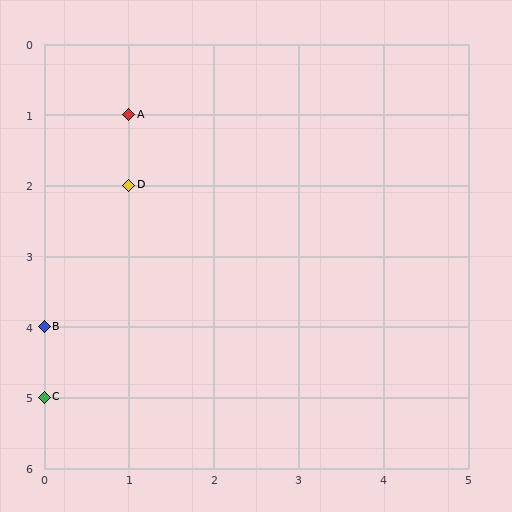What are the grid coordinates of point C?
Point C is at grid coordinates (0, 5).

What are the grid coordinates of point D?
Point D is at grid coordinates (1, 2).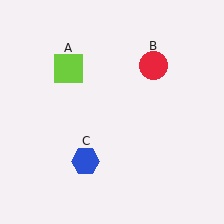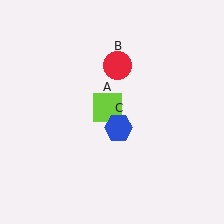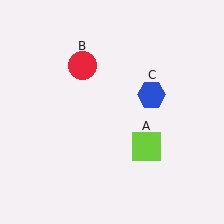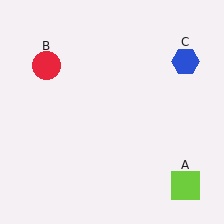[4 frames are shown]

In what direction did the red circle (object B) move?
The red circle (object B) moved left.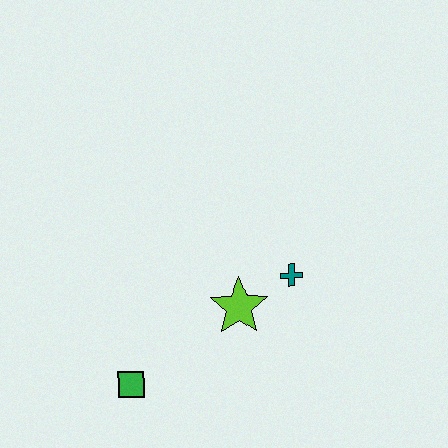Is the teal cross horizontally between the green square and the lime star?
No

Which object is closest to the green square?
The lime star is closest to the green square.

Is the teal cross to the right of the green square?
Yes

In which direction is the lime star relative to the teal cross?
The lime star is to the left of the teal cross.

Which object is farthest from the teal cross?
The green square is farthest from the teal cross.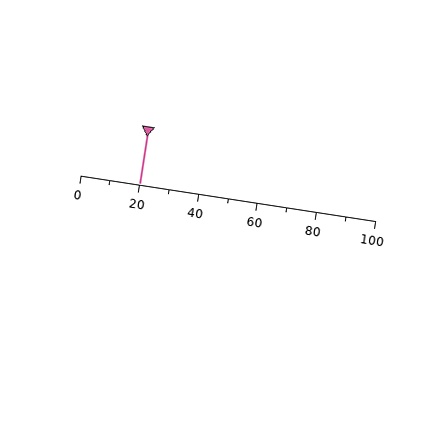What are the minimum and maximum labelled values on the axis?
The axis runs from 0 to 100.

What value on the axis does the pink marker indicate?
The marker indicates approximately 20.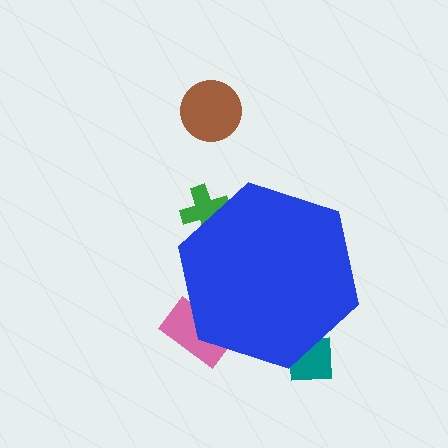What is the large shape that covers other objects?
A blue hexagon.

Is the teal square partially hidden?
Yes, the teal square is partially hidden behind the blue hexagon.